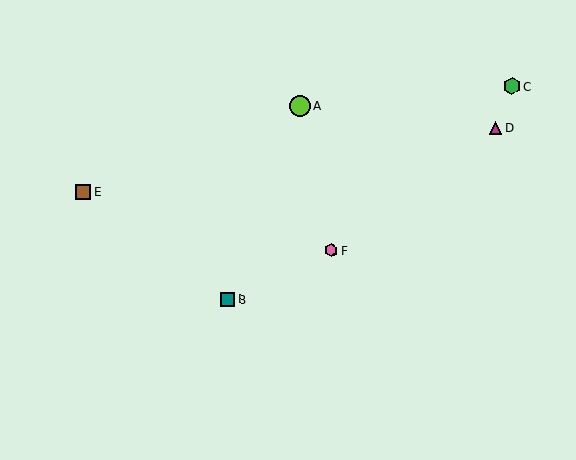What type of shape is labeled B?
Shape B is a teal square.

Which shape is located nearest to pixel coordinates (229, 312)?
The teal square (labeled B) at (228, 300) is nearest to that location.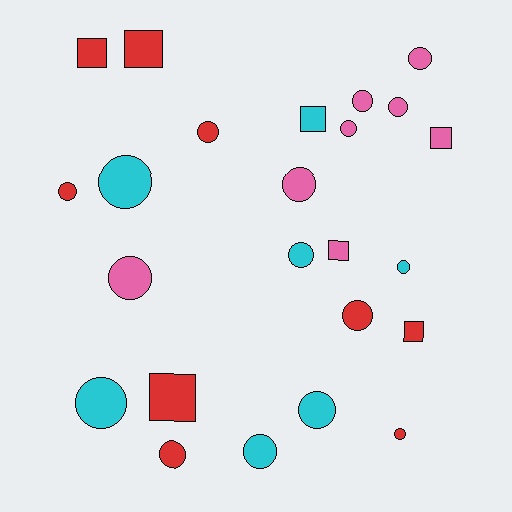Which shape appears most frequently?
Circle, with 17 objects.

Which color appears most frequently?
Red, with 9 objects.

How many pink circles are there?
There are 6 pink circles.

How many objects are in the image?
There are 24 objects.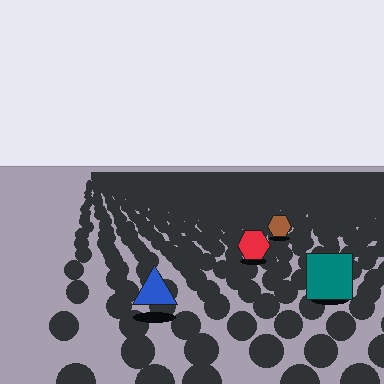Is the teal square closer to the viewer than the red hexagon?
Yes. The teal square is closer — you can tell from the texture gradient: the ground texture is coarser near it.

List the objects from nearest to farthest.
From nearest to farthest: the blue triangle, the teal square, the red hexagon, the brown hexagon.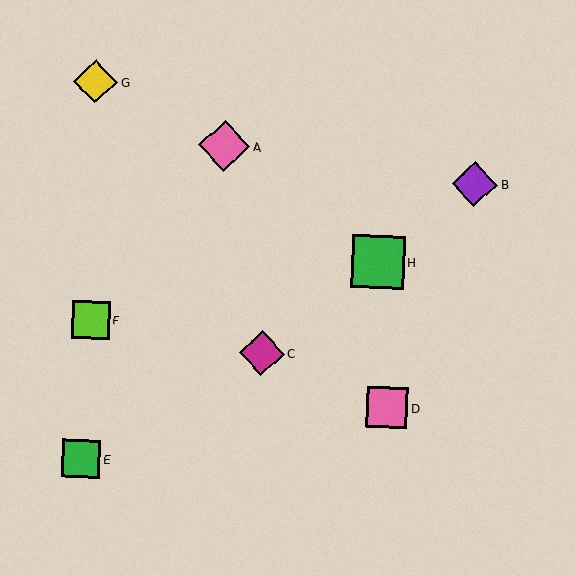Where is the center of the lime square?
The center of the lime square is at (91, 320).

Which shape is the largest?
The green square (labeled H) is the largest.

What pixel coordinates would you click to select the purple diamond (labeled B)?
Click at (475, 184) to select the purple diamond B.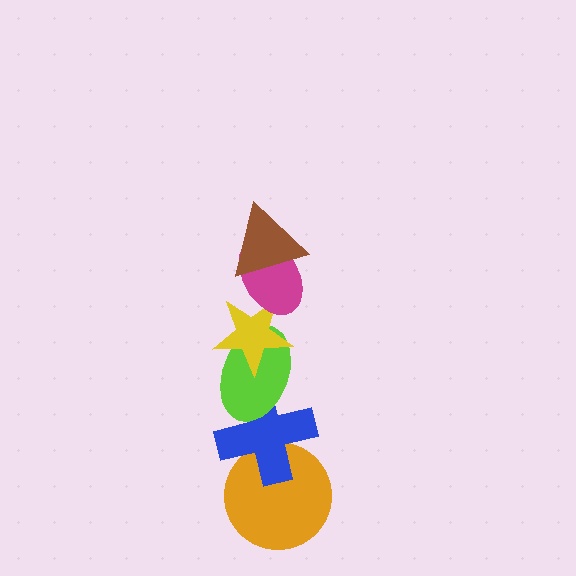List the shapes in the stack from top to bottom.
From top to bottom: the brown triangle, the magenta ellipse, the yellow star, the lime ellipse, the blue cross, the orange circle.